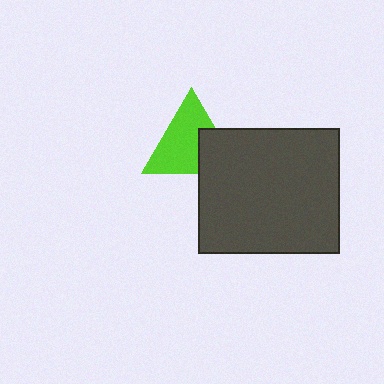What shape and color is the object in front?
The object in front is a dark gray rectangle.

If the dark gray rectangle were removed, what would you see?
You would see the complete lime triangle.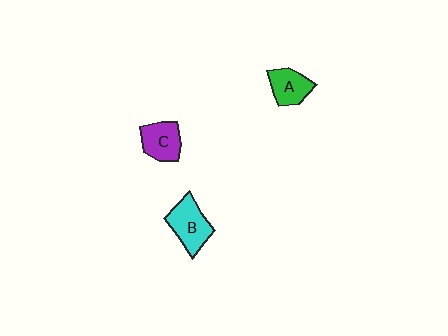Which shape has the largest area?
Shape B (cyan).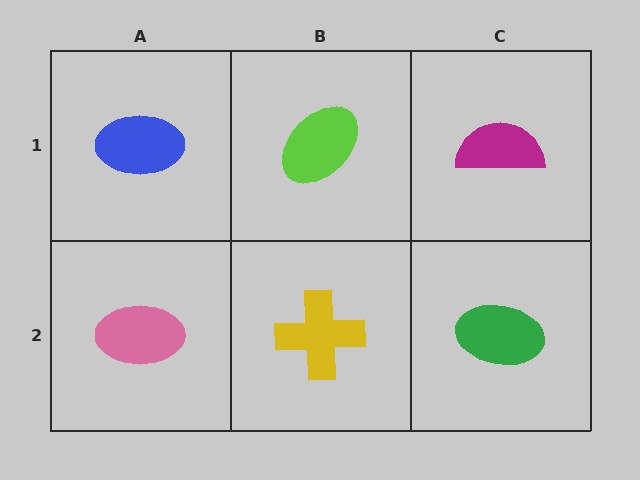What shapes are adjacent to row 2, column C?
A magenta semicircle (row 1, column C), a yellow cross (row 2, column B).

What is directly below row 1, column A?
A pink ellipse.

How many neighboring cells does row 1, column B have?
3.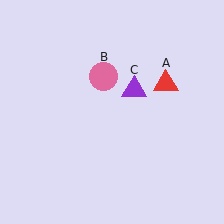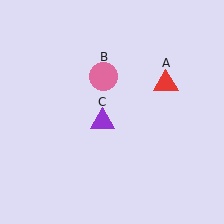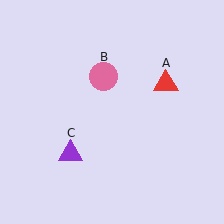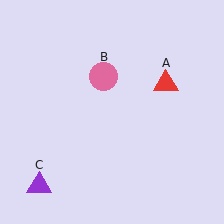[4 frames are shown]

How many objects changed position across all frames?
1 object changed position: purple triangle (object C).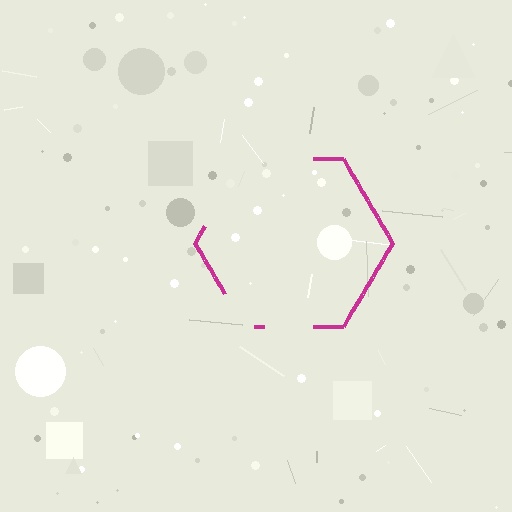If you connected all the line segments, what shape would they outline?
They would outline a hexagon.